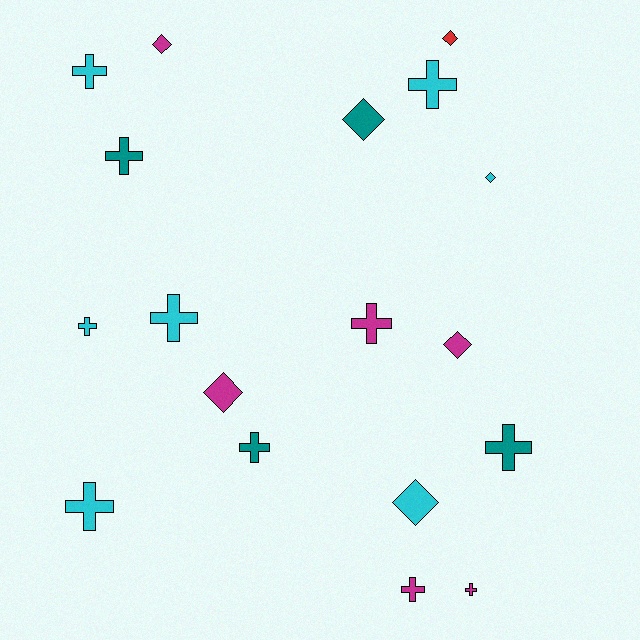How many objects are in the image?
There are 18 objects.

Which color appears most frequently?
Cyan, with 7 objects.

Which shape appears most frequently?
Cross, with 11 objects.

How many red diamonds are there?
There is 1 red diamond.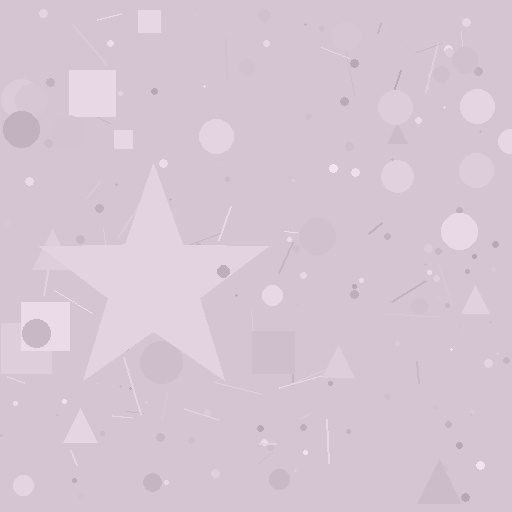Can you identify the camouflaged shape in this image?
The camouflaged shape is a star.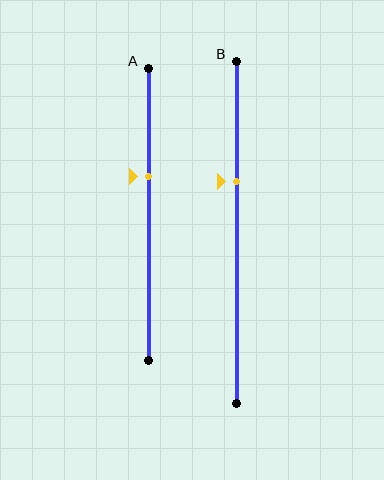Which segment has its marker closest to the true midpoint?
Segment A has its marker closest to the true midpoint.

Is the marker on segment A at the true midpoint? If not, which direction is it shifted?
No, the marker on segment A is shifted upward by about 13% of the segment length.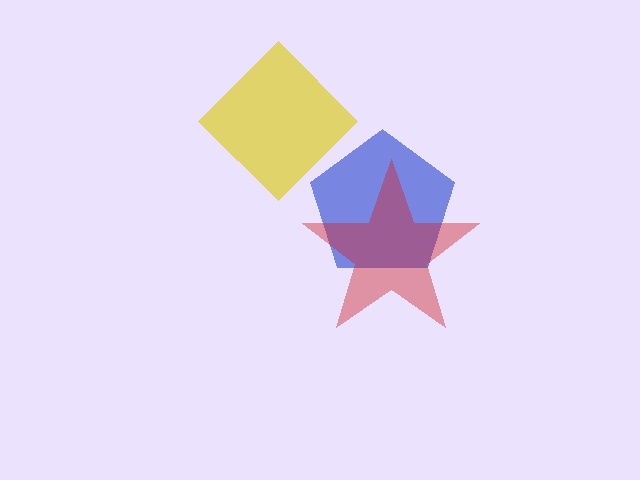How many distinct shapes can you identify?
There are 3 distinct shapes: a blue pentagon, a yellow diamond, a red star.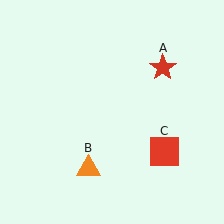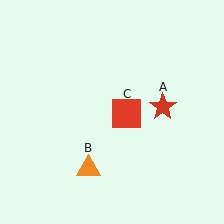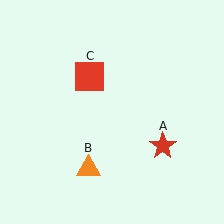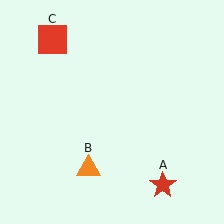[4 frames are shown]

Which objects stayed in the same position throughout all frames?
Orange triangle (object B) remained stationary.